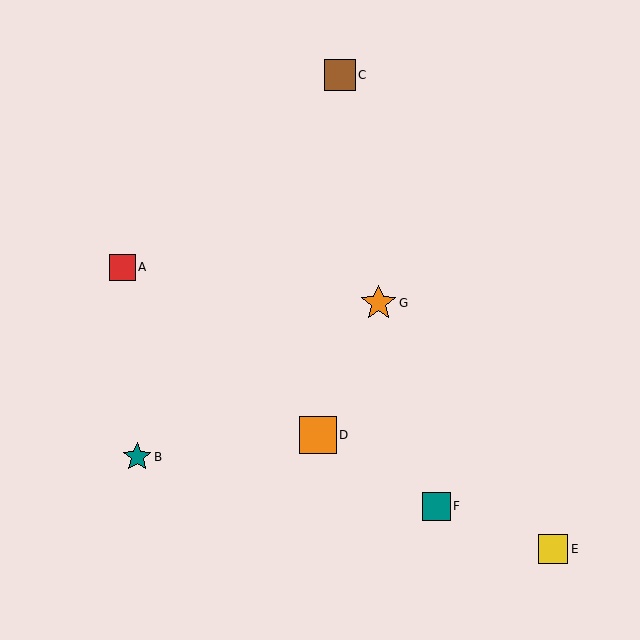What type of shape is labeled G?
Shape G is an orange star.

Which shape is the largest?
The orange square (labeled D) is the largest.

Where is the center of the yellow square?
The center of the yellow square is at (553, 549).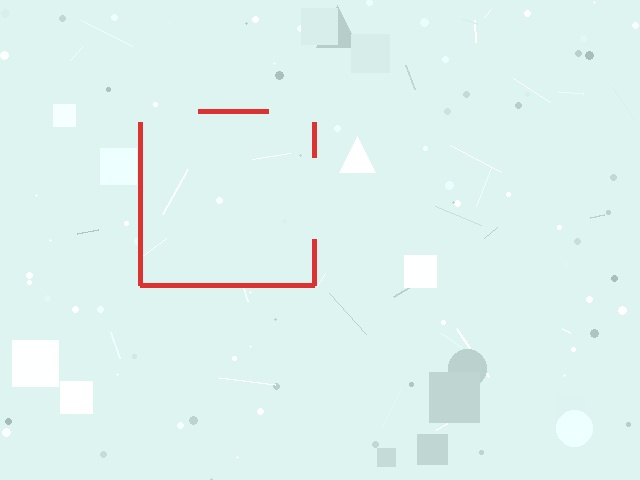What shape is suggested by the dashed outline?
The dashed outline suggests a square.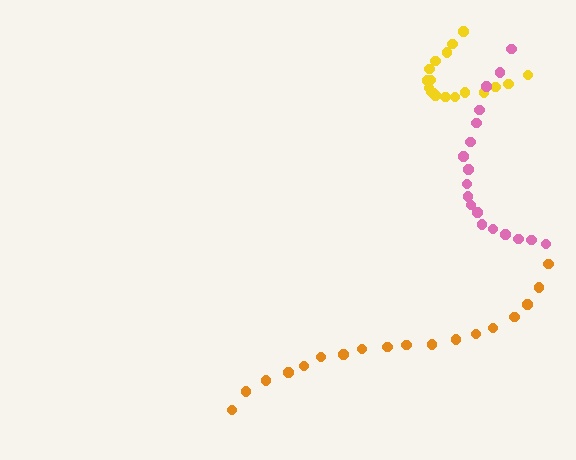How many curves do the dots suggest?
There are 3 distinct paths.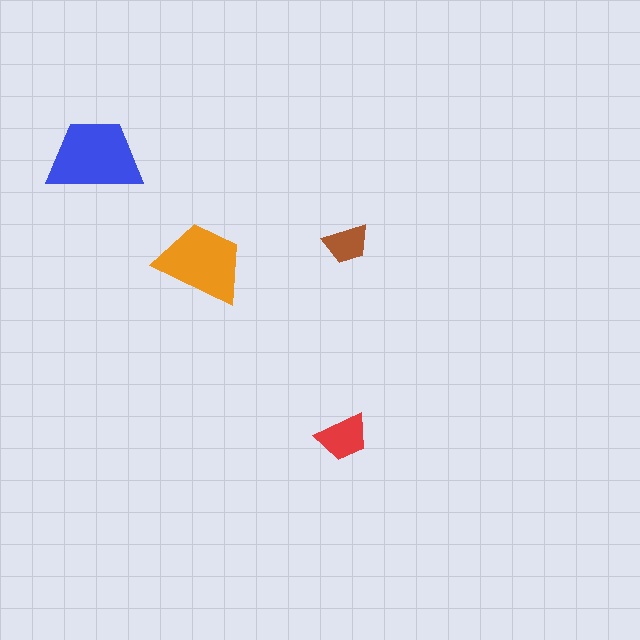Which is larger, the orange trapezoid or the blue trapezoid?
The blue one.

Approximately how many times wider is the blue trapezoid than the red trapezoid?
About 2 times wider.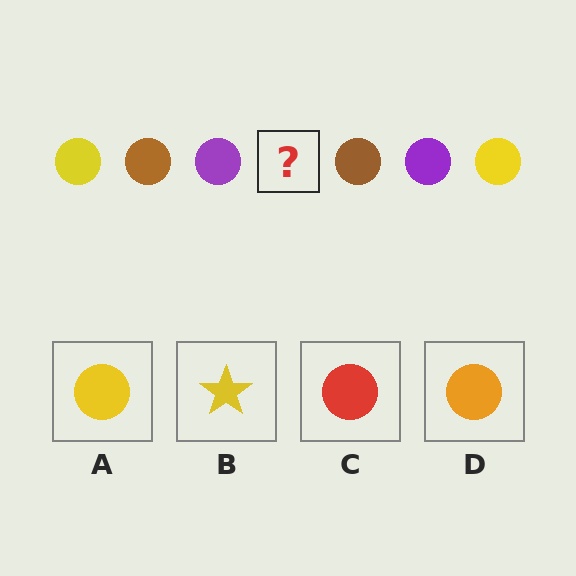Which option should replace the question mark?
Option A.